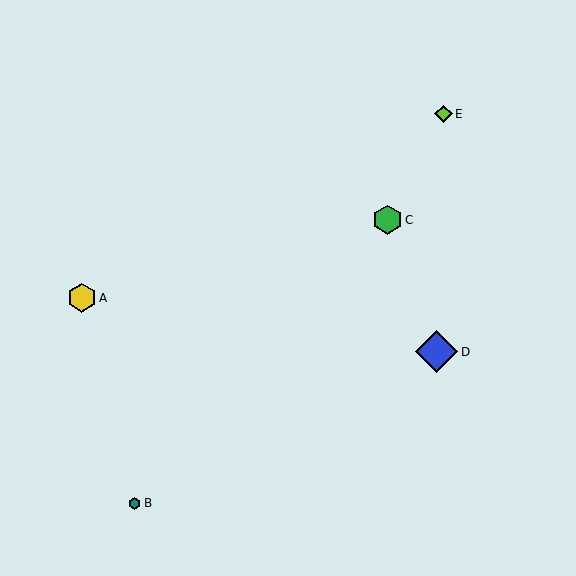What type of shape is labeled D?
Shape D is a blue diamond.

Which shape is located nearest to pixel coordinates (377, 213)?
The green hexagon (labeled C) at (388, 220) is nearest to that location.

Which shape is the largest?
The blue diamond (labeled D) is the largest.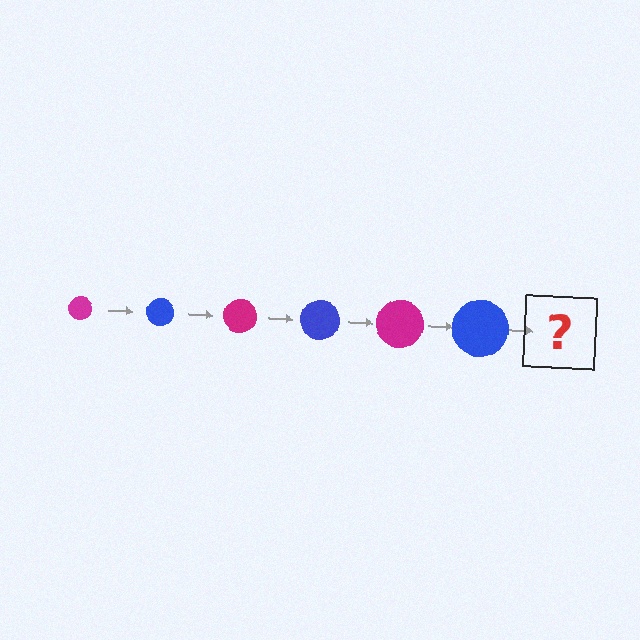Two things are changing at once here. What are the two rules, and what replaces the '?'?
The two rules are that the circle grows larger each step and the color cycles through magenta and blue. The '?' should be a magenta circle, larger than the previous one.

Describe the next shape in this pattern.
It should be a magenta circle, larger than the previous one.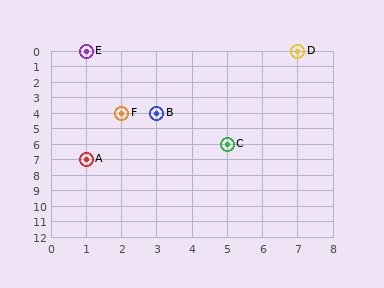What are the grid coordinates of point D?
Point D is at grid coordinates (7, 0).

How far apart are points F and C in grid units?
Points F and C are 3 columns and 2 rows apart (about 3.6 grid units diagonally).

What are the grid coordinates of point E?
Point E is at grid coordinates (1, 0).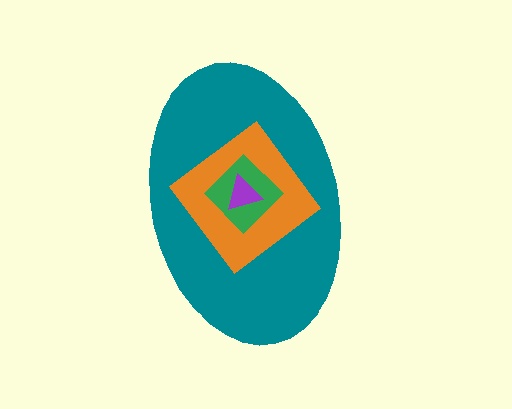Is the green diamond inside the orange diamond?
Yes.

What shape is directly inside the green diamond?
The purple triangle.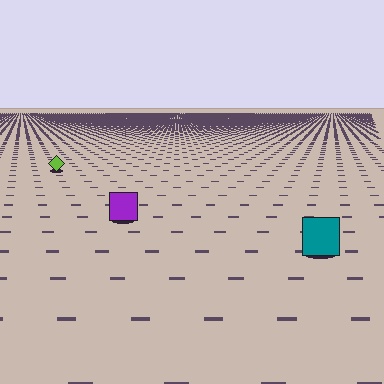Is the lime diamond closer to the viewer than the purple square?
No. The purple square is closer — you can tell from the texture gradient: the ground texture is coarser near it.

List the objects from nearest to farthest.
From nearest to farthest: the teal square, the purple square, the lime diamond.